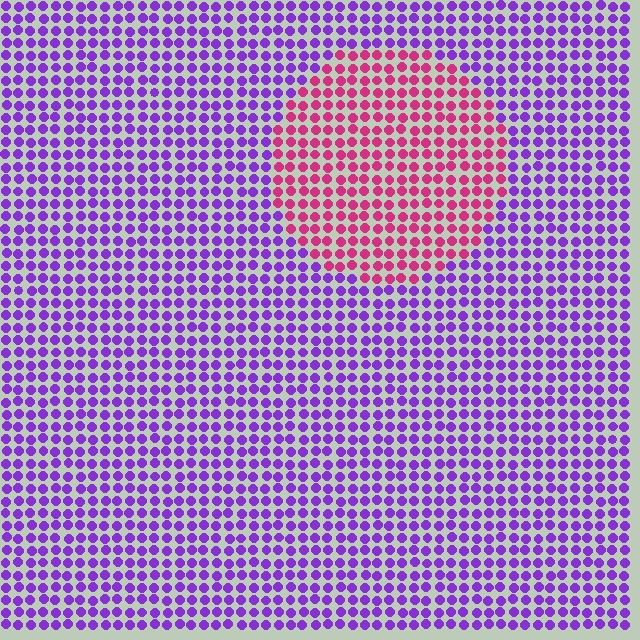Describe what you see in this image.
The image is filled with small purple elements in a uniform arrangement. A circle-shaped region is visible where the elements are tinted to a slightly different hue, forming a subtle color boundary.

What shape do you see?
I see a circle.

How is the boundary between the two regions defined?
The boundary is defined purely by a slight shift in hue (about 57 degrees). Spacing, size, and orientation are identical on both sides.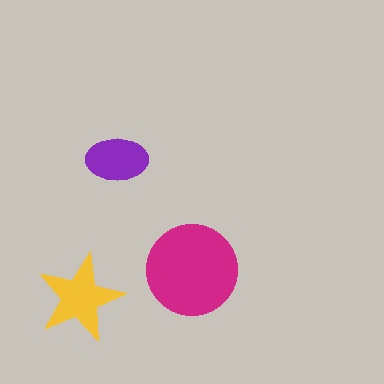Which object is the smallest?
The purple ellipse.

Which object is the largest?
The magenta circle.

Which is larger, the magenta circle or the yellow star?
The magenta circle.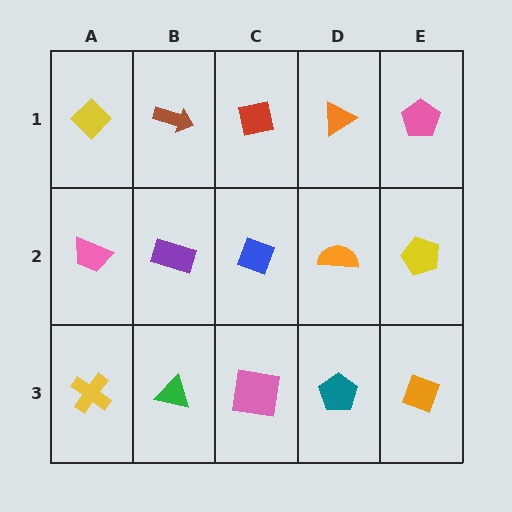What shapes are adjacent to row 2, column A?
A yellow diamond (row 1, column A), a yellow cross (row 3, column A), a purple rectangle (row 2, column B).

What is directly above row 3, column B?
A purple rectangle.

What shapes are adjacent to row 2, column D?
An orange triangle (row 1, column D), a teal pentagon (row 3, column D), a blue diamond (row 2, column C), a yellow pentagon (row 2, column E).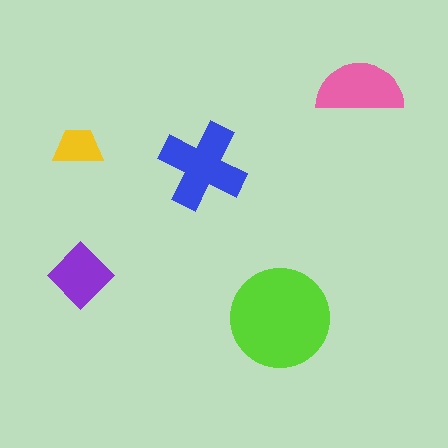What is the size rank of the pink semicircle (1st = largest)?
3rd.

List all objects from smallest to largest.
The yellow trapezoid, the purple diamond, the pink semicircle, the blue cross, the lime circle.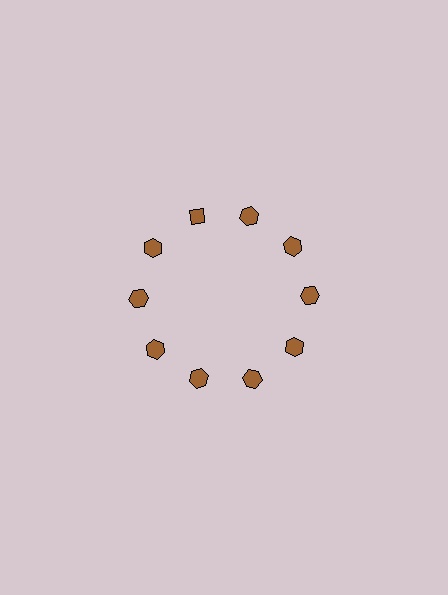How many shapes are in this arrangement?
There are 10 shapes arranged in a ring pattern.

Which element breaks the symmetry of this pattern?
The brown diamond at roughly the 11 o'clock position breaks the symmetry. All other shapes are brown hexagons.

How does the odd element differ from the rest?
It has a different shape: diamond instead of hexagon.